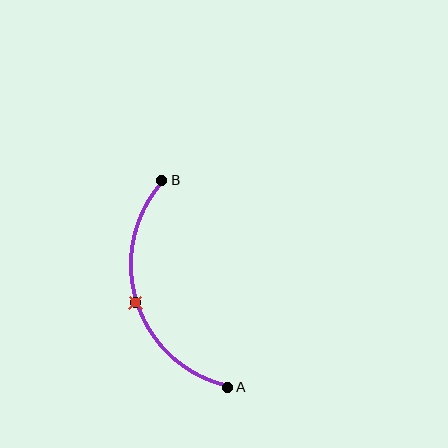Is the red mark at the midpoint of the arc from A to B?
Yes. The red mark lies on the arc at equal arc-length from both A and B — it is the arc midpoint.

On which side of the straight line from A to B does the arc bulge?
The arc bulges to the left of the straight line connecting A and B.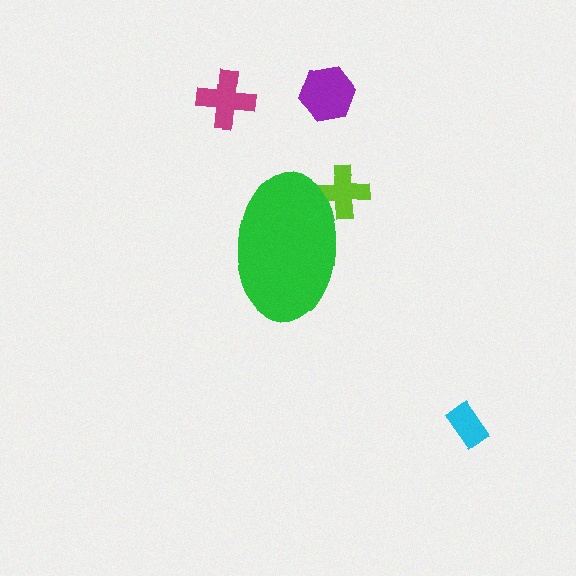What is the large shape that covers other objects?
A green ellipse.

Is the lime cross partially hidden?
Yes, the lime cross is partially hidden behind the green ellipse.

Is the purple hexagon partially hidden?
No, the purple hexagon is fully visible.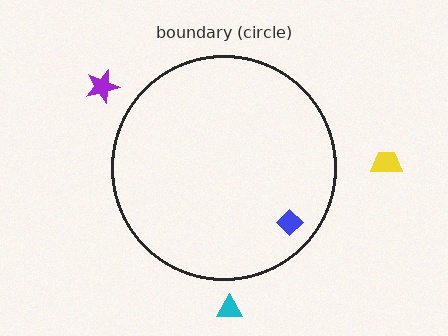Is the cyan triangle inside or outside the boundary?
Outside.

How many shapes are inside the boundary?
1 inside, 3 outside.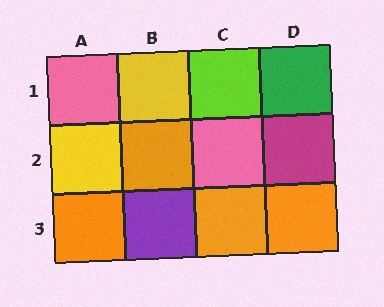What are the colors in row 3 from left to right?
Orange, purple, orange, orange.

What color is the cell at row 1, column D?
Green.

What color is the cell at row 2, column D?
Magenta.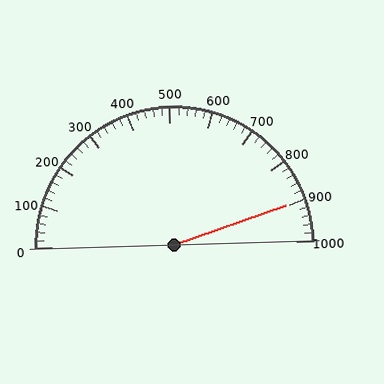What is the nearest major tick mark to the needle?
The nearest major tick mark is 900.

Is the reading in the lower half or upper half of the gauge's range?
The reading is in the upper half of the range (0 to 1000).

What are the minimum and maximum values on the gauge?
The gauge ranges from 0 to 1000.